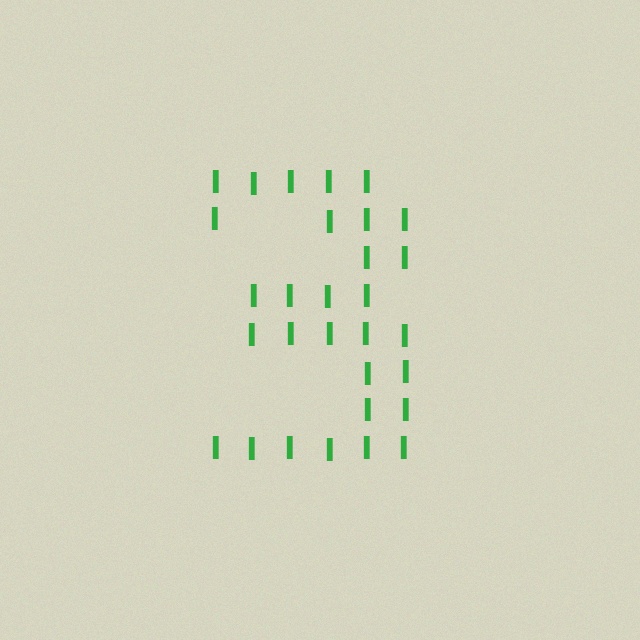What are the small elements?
The small elements are letter I's.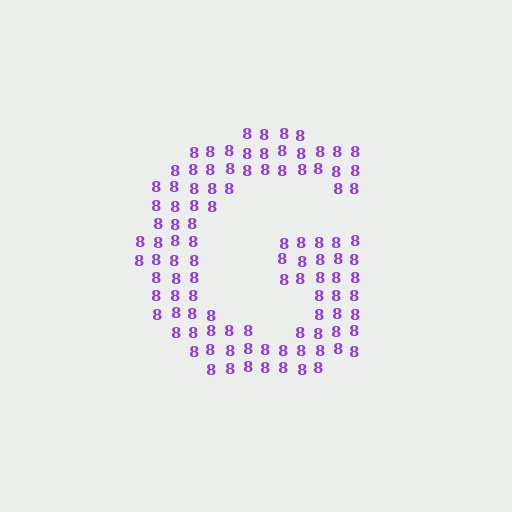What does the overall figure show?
The overall figure shows the letter G.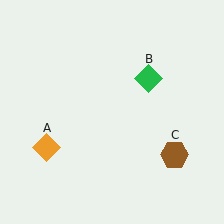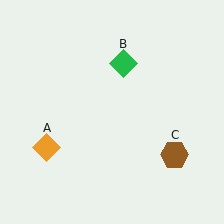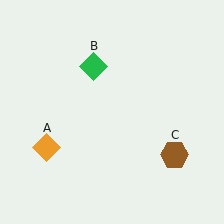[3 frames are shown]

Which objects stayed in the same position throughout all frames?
Orange diamond (object A) and brown hexagon (object C) remained stationary.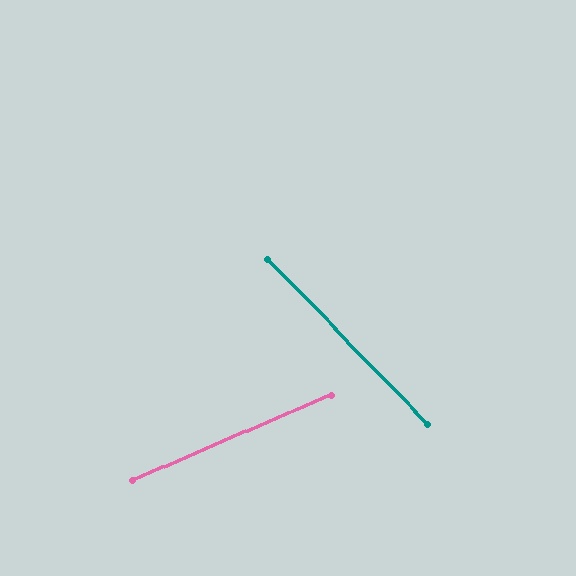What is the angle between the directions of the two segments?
Approximately 69 degrees.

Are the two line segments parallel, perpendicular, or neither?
Neither parallel nor perpendicular — they differ by about 69°.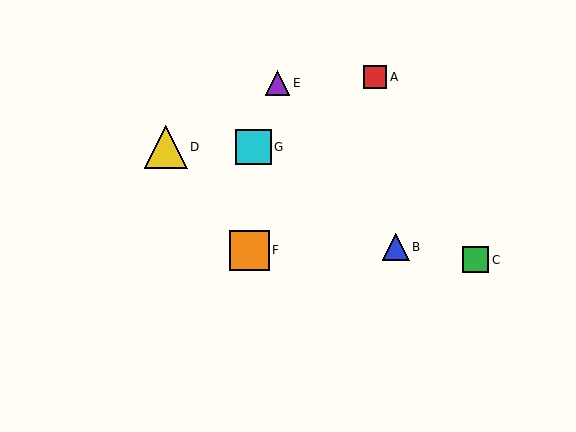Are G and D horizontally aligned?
Yes, both are at y≈147.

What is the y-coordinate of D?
Object D is at y≈147.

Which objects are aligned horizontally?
Objects D, G are aligned horizontally.